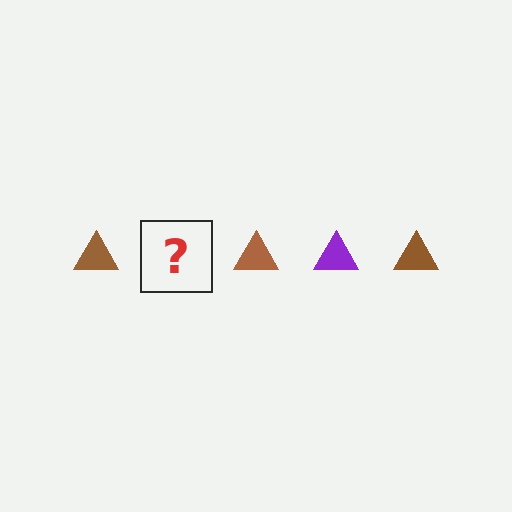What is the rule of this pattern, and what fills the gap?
The rule is that the pattern cycles through brown, purple triangles. The gap should be filled with a purple triangle.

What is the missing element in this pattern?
The missing element is a purple triangle.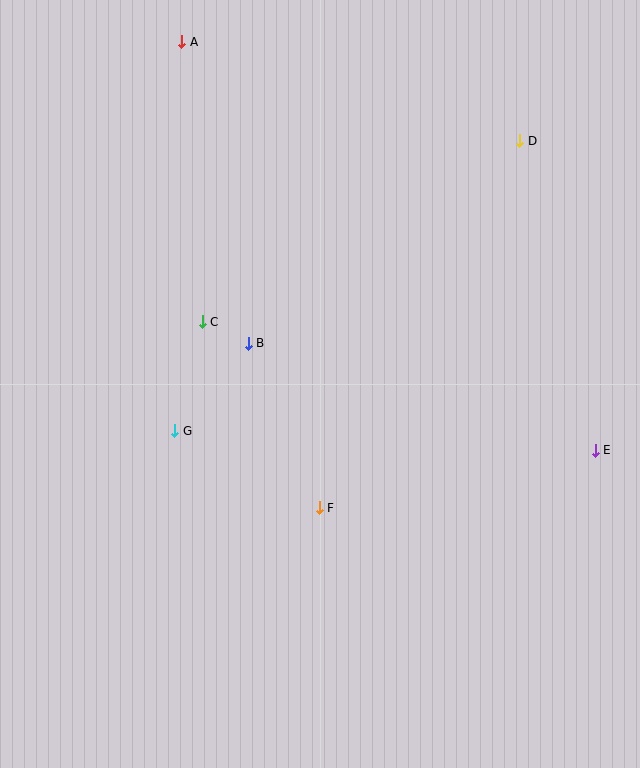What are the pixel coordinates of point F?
Point F is at (319, 508).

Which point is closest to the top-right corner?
Point D is closest to the top-right corner.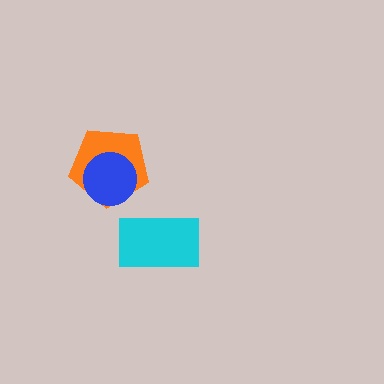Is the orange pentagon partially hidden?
Yes, it is partially covered by another shape.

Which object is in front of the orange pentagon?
The blue circle is in front of the orange pentagon.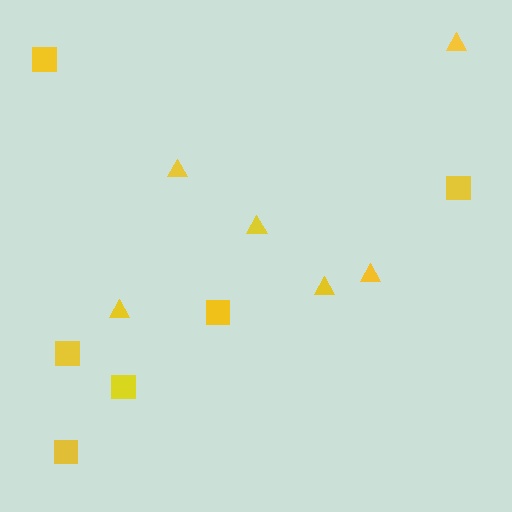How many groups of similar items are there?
There are 2 groups: one group of triangles (6) and one group of squares (6).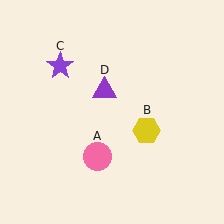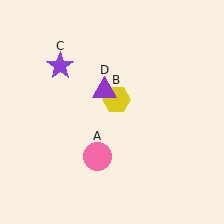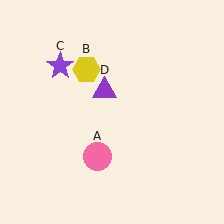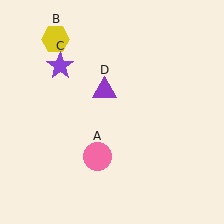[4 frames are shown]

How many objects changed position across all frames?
1 object changed position: yellow hexagon (object B).